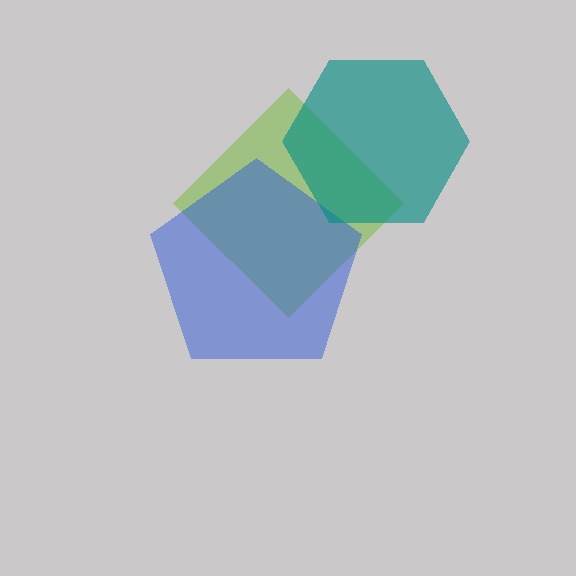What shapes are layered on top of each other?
The layered shapes are: a lime diamond, a blue pentagon, a teal hexagon.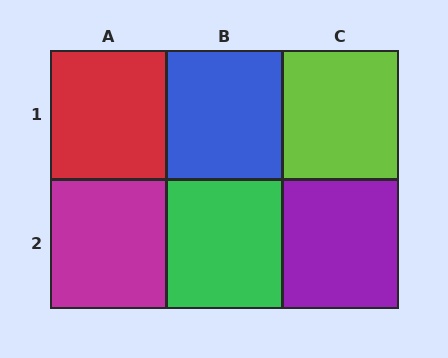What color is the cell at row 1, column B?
Blue.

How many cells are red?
1 cell is red.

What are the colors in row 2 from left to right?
Magenta, green, purple.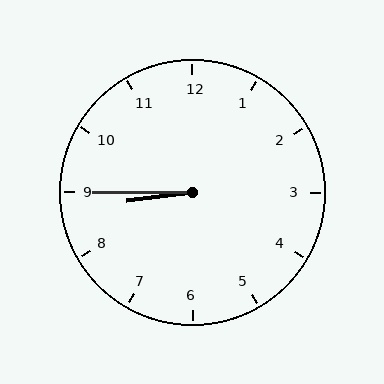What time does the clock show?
8:45.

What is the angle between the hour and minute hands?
Approximately 8 degrees.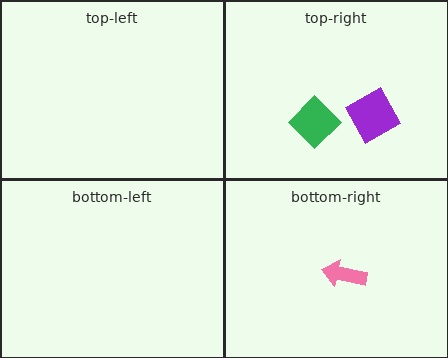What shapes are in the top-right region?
The purple square, the green diamond.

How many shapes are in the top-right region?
2.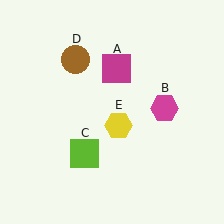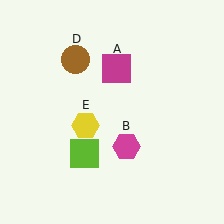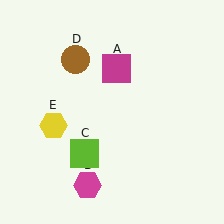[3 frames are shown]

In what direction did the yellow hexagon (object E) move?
The yellow hexagon (object E) moved left.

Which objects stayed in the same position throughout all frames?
Magenta square (object A) and lime square (object C) and brown circle (object D) remained stationary.